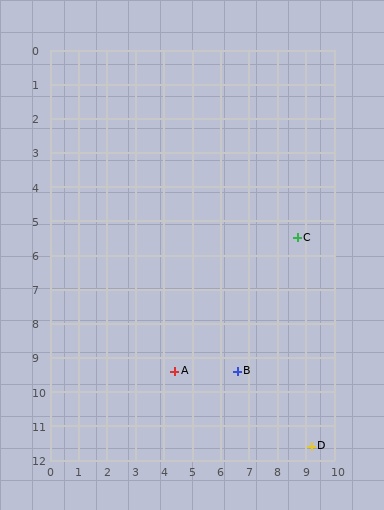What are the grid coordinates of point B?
Point B is at approximately (6.6, 9.4).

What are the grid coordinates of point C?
Point C is at approximately (8.7, 5.5).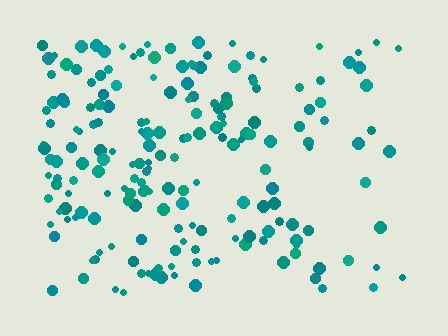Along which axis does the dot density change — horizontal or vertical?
Horizontal.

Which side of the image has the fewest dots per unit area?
The right.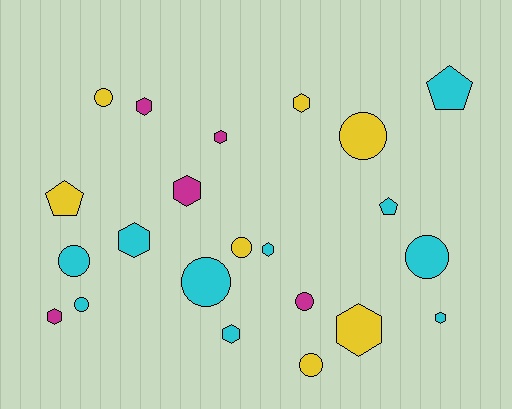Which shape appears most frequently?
Hexagon, with 10 objects.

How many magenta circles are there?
There is 1 magenta circle.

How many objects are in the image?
There are 22 objects.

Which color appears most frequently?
Cyan, with 10 objects.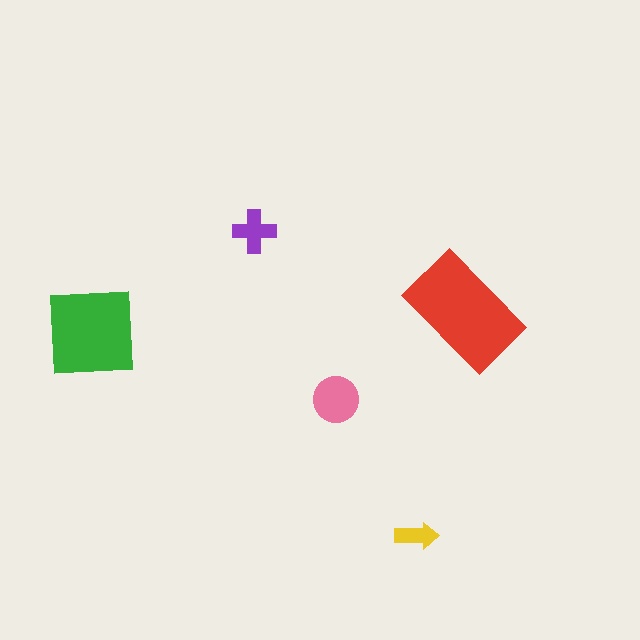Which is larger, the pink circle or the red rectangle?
The red rectangle.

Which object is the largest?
The red rectangle.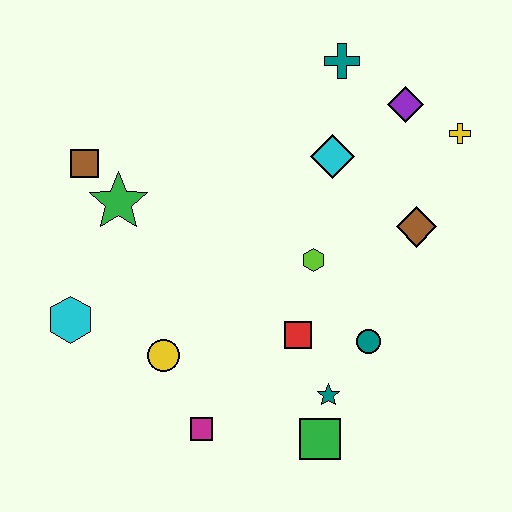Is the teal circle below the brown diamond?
Yes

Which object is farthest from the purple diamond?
The cyan hexagon is farthest from the purple diamond.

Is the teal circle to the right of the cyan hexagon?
Yes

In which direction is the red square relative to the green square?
The red square is above the green square.